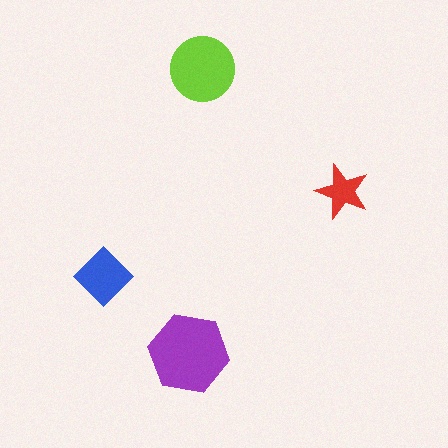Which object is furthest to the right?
The red star is rightmost.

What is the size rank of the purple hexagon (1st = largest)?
1st.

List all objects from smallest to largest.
The red star, the blue diamond, the lime circle, the purple hexagon.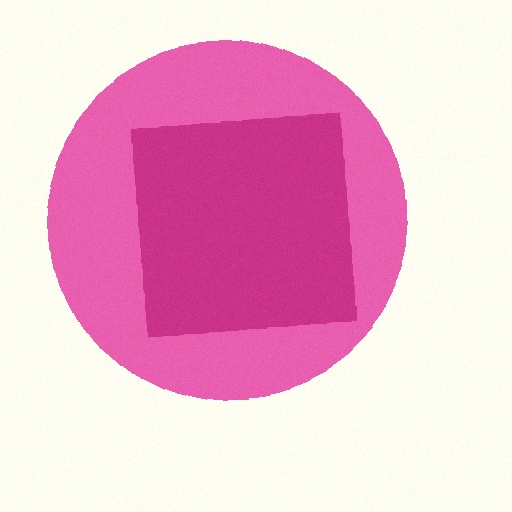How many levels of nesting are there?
2.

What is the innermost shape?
The magenta square.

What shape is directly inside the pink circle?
The magenta square.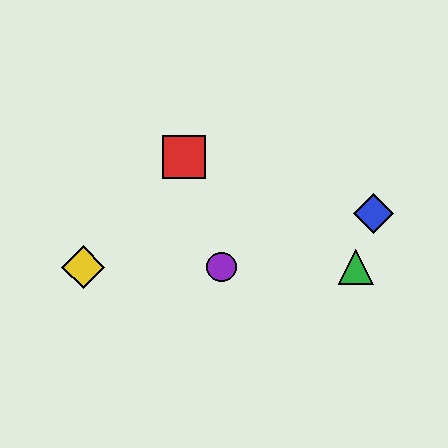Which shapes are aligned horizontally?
The green triangle, the yellow diamond, the purple circle are aligned horizontally.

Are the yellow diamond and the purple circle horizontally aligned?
Yes, both are at y≈267.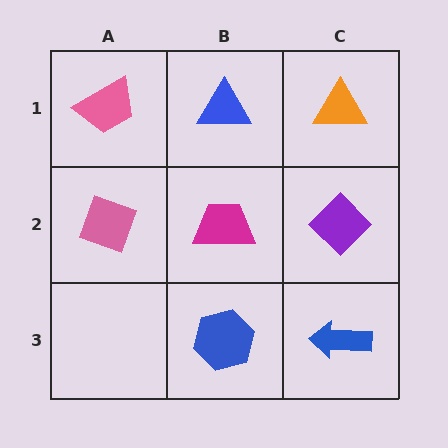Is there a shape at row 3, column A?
No, that cell is empty.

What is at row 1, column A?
A pink trapezoid.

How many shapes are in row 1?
3 shapes.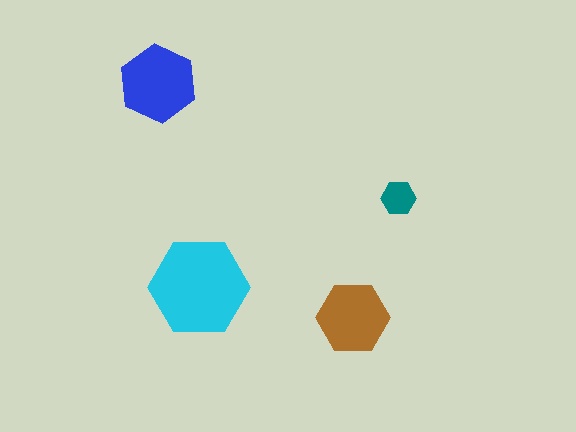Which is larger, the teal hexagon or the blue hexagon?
The blue one.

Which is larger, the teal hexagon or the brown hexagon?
The brown one.